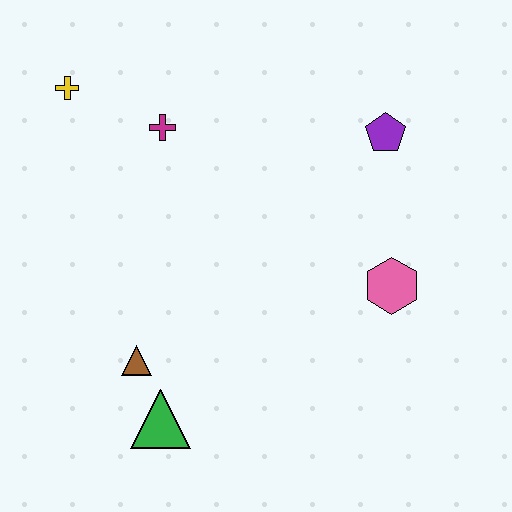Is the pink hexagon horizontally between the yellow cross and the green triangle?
No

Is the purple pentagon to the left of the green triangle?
No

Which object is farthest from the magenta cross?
The green triangle is farthest from the magenta cross.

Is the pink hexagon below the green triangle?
No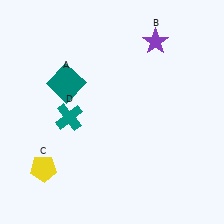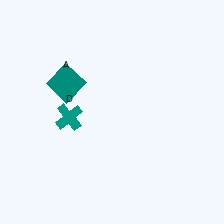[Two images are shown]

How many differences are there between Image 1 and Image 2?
There are 2 differences between the two images.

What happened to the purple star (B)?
The purple star (B) was removed in Image 2. It was in the top-right area of Image 1.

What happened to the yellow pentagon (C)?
The yellow pentagon (C) was removed in Image 2. It was in the bottom-left area of Image 1.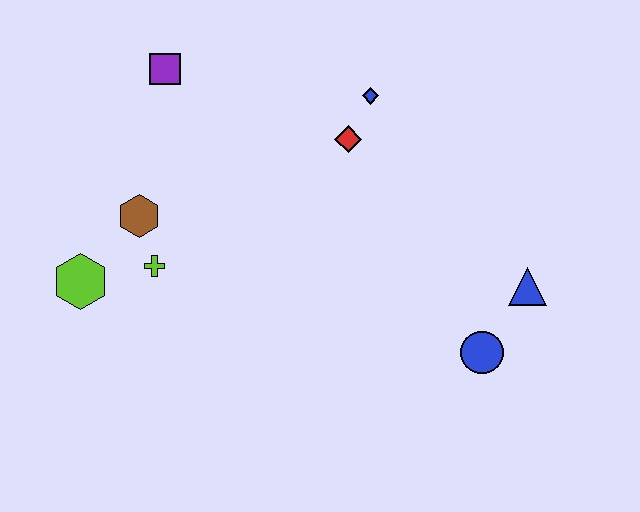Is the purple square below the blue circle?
No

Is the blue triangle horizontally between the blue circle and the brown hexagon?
No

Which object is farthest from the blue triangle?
The lime hexagon is farthest from the blue triangle.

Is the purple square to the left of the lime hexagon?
No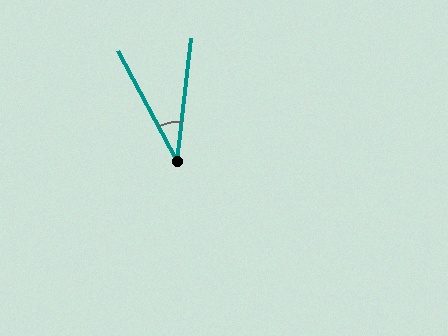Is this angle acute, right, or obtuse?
It is acute.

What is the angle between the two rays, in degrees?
Approximately 35 degrees.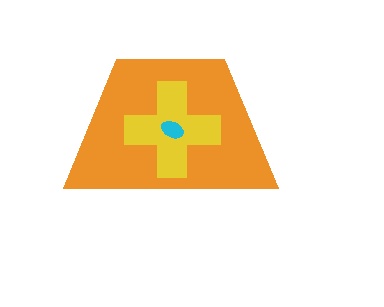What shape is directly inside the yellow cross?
The cyan ellipse.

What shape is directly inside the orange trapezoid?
The yellow cross.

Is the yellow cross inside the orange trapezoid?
Yes.